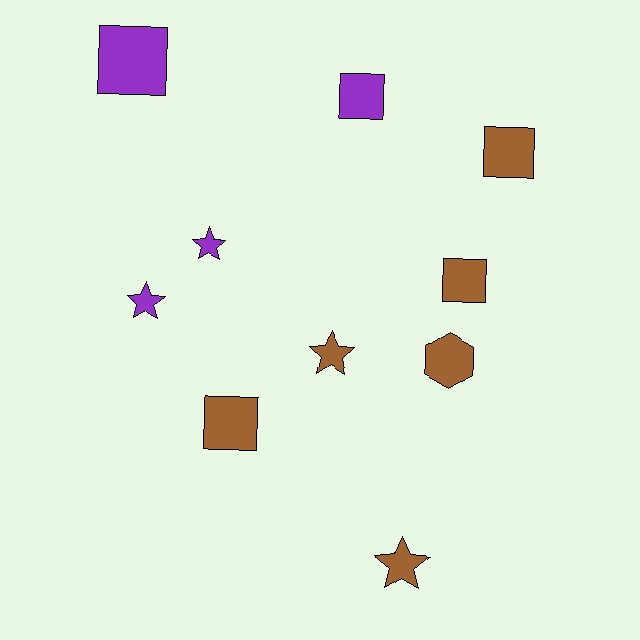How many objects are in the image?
There are 10 objects.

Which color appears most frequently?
Brown, with 6 objects.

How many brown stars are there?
There are 2 brown stars.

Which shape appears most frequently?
Square, with 5 objects.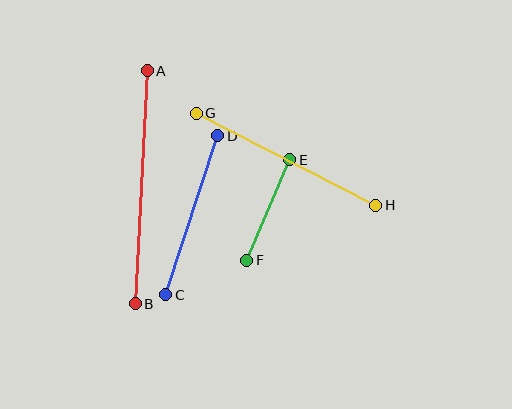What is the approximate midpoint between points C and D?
The midpoint is at approximately (192, 215) pixels.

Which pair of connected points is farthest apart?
Points A and B are farthest apart.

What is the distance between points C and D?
The distance is approximately 167 pixels.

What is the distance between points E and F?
The distance is approximately 110 pixels.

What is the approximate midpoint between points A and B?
The midpoint is at approximately (141, 187) pixels.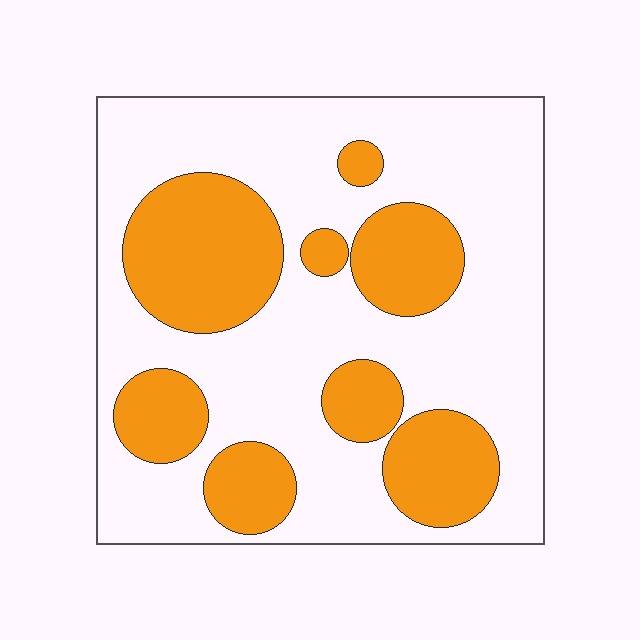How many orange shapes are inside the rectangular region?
8.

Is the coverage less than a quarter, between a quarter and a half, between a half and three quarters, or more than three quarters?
Between a quarter and a half.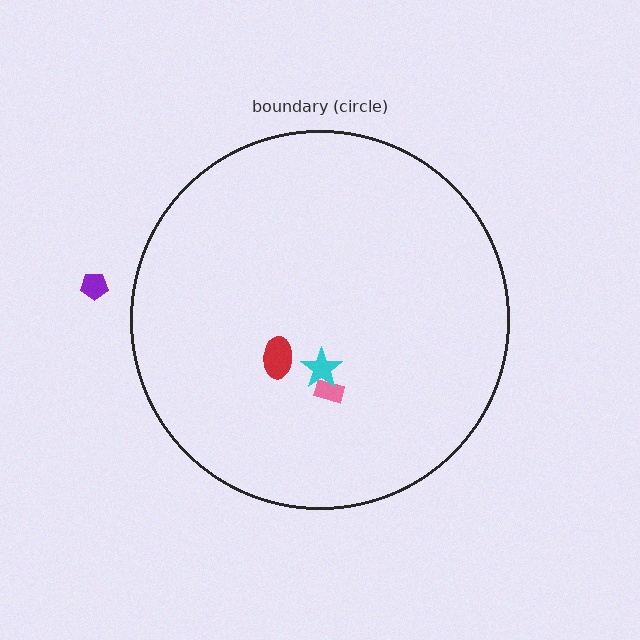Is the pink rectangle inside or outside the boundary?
Inside.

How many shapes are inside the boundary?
3 inside, 1 outside.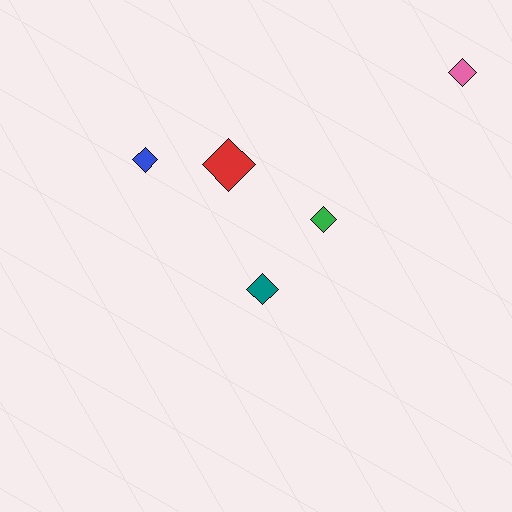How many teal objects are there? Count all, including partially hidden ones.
There is 1 teal object.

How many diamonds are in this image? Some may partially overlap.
There are 5 diamonds.